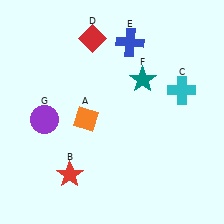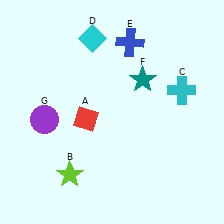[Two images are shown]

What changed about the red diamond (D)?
In Image 1, D is red. In Image 2, it changed to cyan.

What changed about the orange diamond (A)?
In Image 1, A is orange. In Image 2, it changed to red.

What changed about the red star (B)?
In Image 1, B is red. In Image 2, it changed to lime.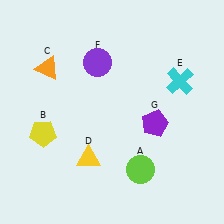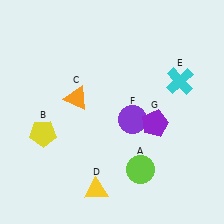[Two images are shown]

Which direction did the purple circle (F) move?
The purple circle (F) moved down.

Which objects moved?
The objects that moved are: the orange triangle (C), the yellow triangle (D), the purple circle (F).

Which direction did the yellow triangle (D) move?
The yellow triangle (D) moved down.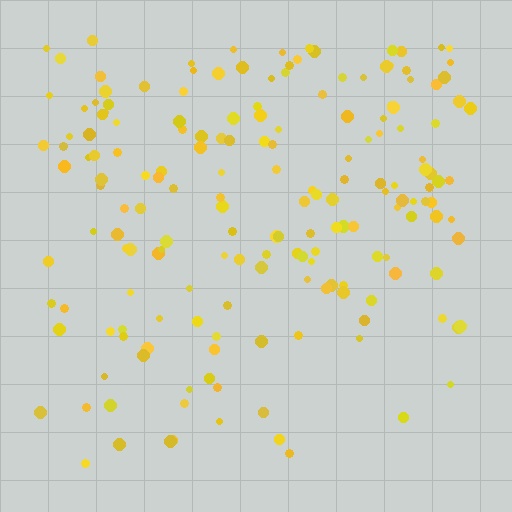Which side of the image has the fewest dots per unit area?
The bottom.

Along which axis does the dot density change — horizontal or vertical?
Vertical.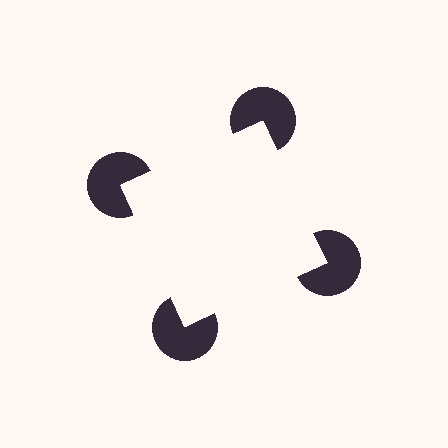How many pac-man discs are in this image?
There are 4 — one at each vertex of the illusory square.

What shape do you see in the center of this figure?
An illusory square — its edges are inferred from the aligned wedge cuts in the pac-man discs, not physically drawn.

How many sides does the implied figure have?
4 sides.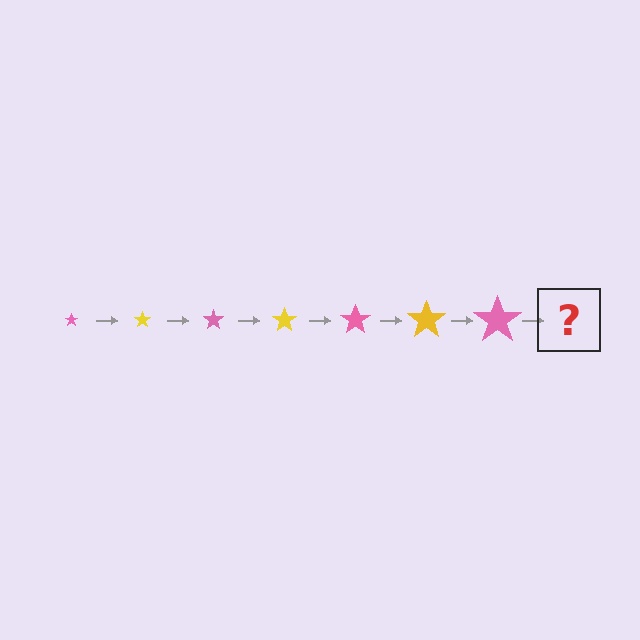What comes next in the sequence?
The next element should be a yellow star, larger than the previous one.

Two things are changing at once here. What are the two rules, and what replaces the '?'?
The two rules are that the star grows larger each step and the color cycles through pink and yellow. The '?' should be a yellow star, larger than the previous one.